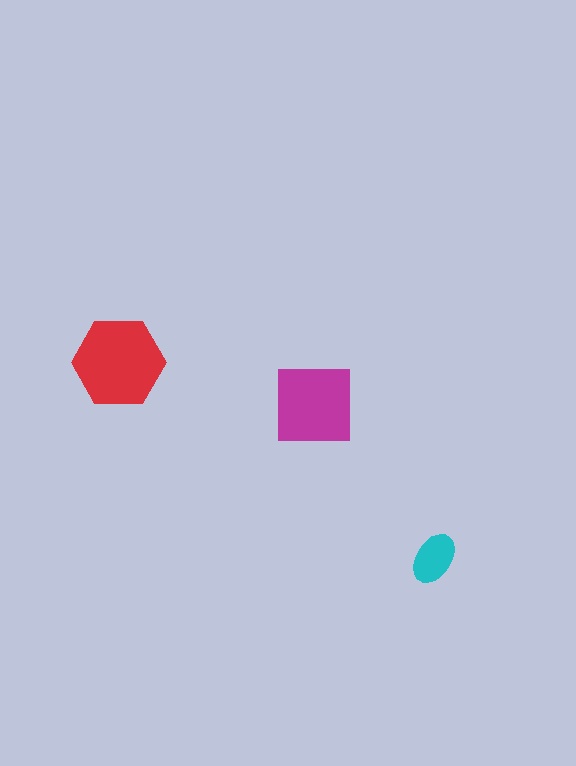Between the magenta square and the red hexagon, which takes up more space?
The red hexagon.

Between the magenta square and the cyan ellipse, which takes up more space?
The magenta square.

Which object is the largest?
The red hexagon.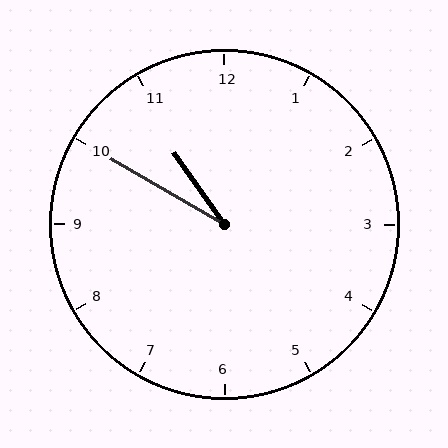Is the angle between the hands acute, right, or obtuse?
It is acute.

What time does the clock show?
10:50.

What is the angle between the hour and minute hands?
Approximately 25 degrees.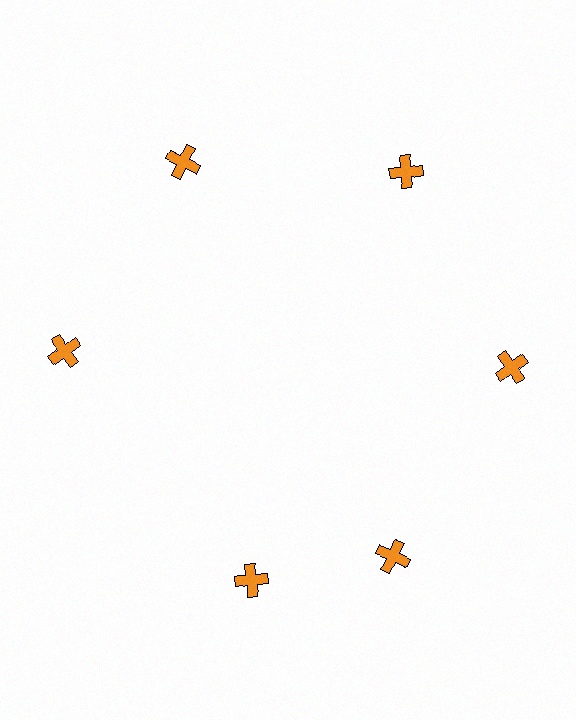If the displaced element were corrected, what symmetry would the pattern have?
It would have 6-fold rotational symmetry — the pattern would map onto itself every 60 degrees.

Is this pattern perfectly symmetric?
No. The 6 orange crosses are arranged in a ring, but one element near the 7 o'clock position is rotated out of alignment along the ring, breaking the 6-fold rotational symmetry.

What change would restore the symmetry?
The symmetry would be restored by rotating it back into even spacing with its neighbors so that all 6 crosses sit at equal angles and equal distance from the center.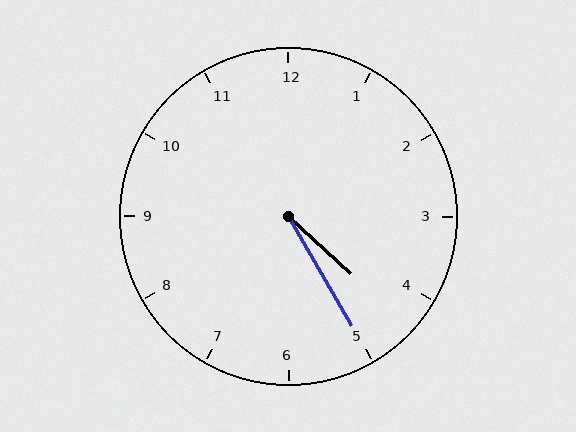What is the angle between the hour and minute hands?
Approximately 18 degrees.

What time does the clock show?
4:25.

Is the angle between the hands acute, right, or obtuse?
It is acute.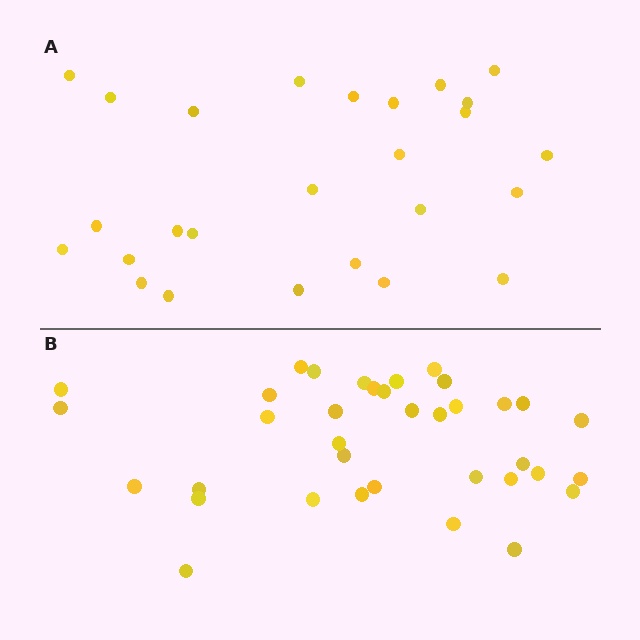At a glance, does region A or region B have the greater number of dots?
Region B (the bottom region) has more dots.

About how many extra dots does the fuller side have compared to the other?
Region B has roughly 10 or so more dots than region A.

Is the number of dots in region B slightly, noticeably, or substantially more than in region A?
Region B has noticeably more, but not dramatically so. The ratio is roughly 1.4 to 1.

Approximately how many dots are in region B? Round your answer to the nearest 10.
About 40 dots. (The exact count is 36, which rounds to 40.)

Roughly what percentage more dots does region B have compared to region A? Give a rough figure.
About 40% more.